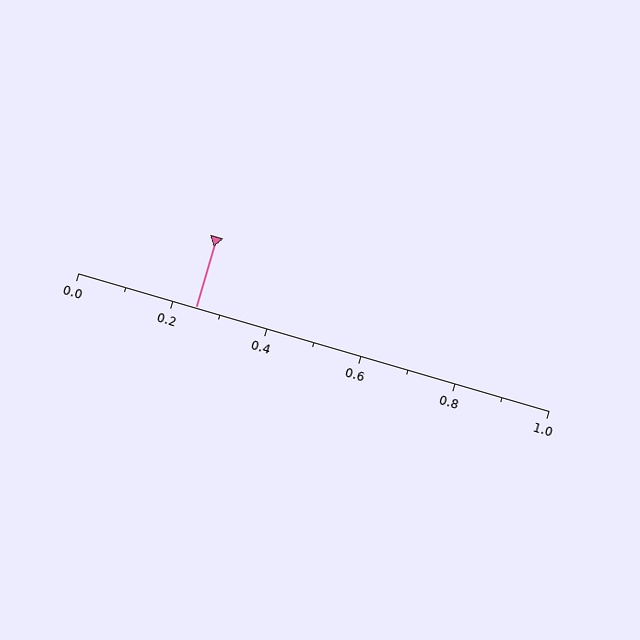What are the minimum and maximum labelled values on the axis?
The axis runs from 0.0 to 1.0.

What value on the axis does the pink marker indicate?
The marker indicates approximately 0.25.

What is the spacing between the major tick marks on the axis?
The major ticks are spaced 0.2 apart.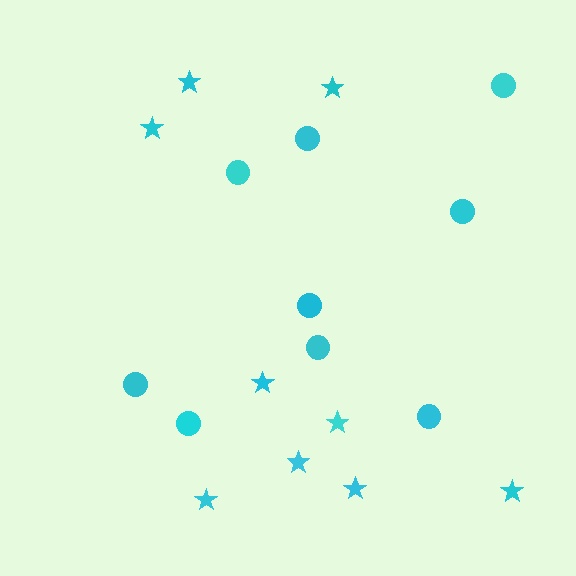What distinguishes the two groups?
There are 2 groups: one group of stars (9) and one group of circles (9).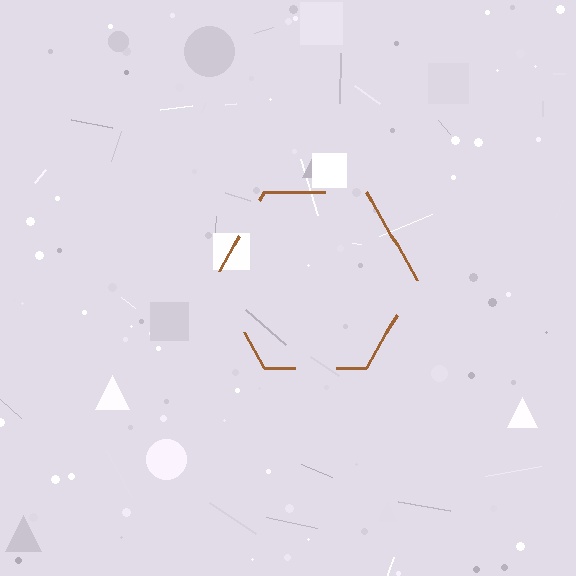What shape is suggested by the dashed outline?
The dashed outline suggests a hexagon.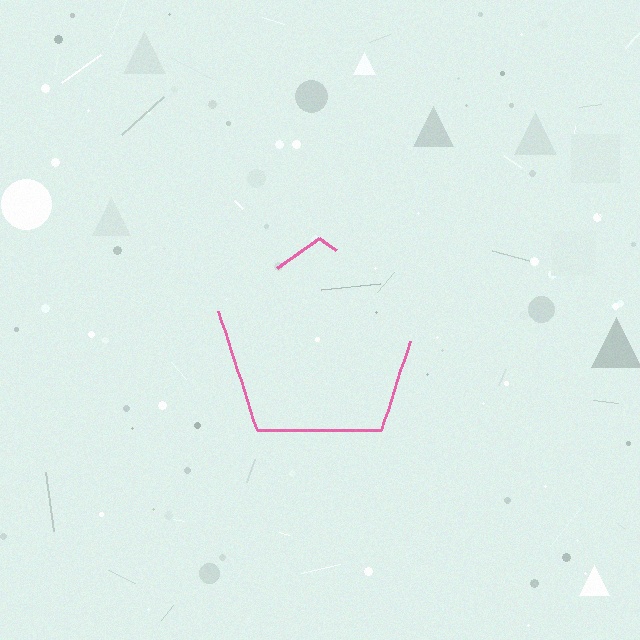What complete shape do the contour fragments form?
The contour fragments form a pentagon.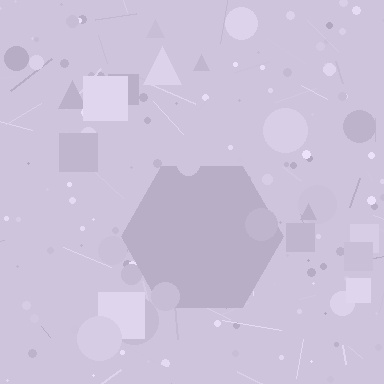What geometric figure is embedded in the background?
A hexagon is embedded in the background.